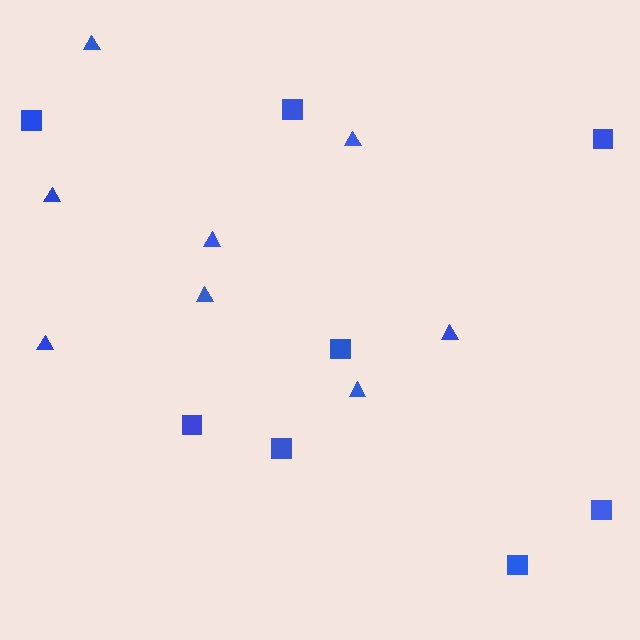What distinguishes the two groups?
There are 2 groups: one group of squares (8) and one group of triangles (8).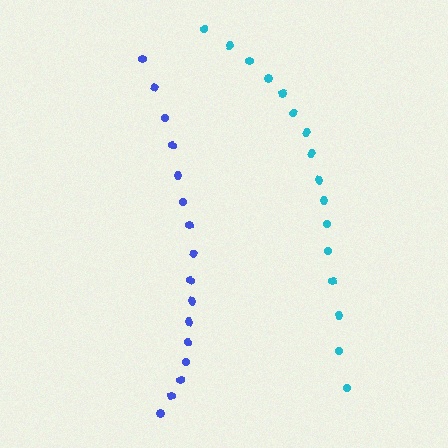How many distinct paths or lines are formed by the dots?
There are 2 distinct paths.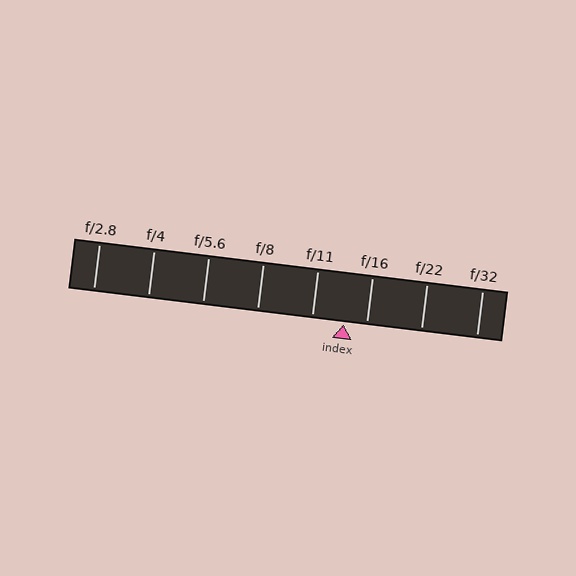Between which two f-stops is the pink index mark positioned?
The index mark is between f/11 and f/16.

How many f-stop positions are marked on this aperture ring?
There are 8 f-stop positions marked.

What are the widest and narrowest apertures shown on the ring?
The widest aperture shown is f/2.8 and the narrowest is f/32.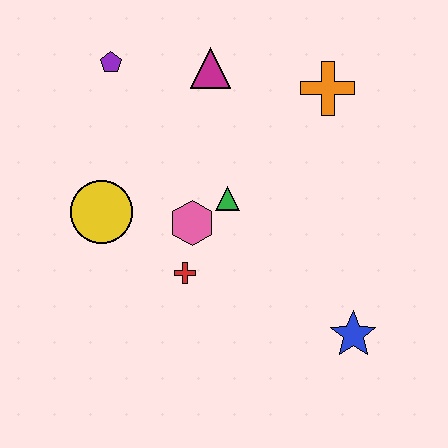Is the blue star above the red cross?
No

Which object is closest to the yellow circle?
The pink hexagon is closest to the yellow circle.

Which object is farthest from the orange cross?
The yellow circle is farthest from the orange cross.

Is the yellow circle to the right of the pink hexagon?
No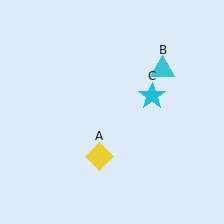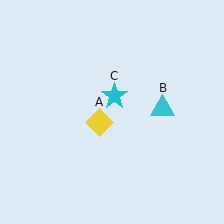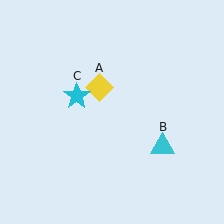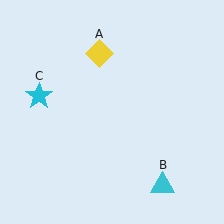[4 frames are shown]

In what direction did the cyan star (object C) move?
The cyan star (object C) moved left.